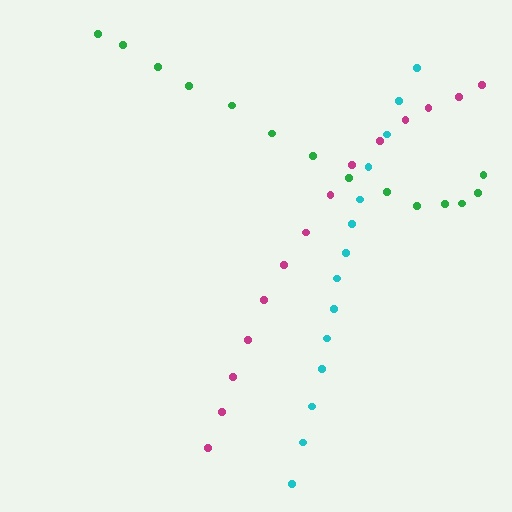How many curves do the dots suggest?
There are 3 distinct paths.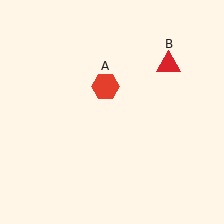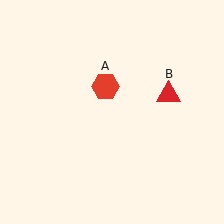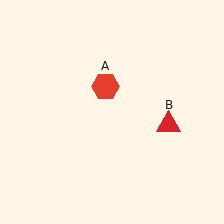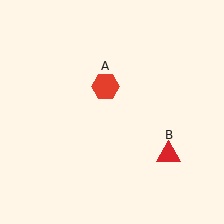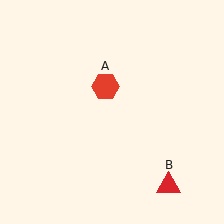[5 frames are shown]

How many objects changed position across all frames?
1 object changed position: red triangle (object B).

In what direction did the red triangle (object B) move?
The red triangle (object B) moved down.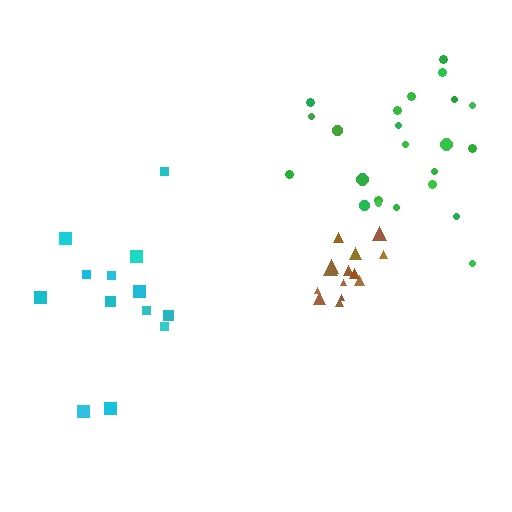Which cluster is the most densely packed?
Brown.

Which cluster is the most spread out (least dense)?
Cyan.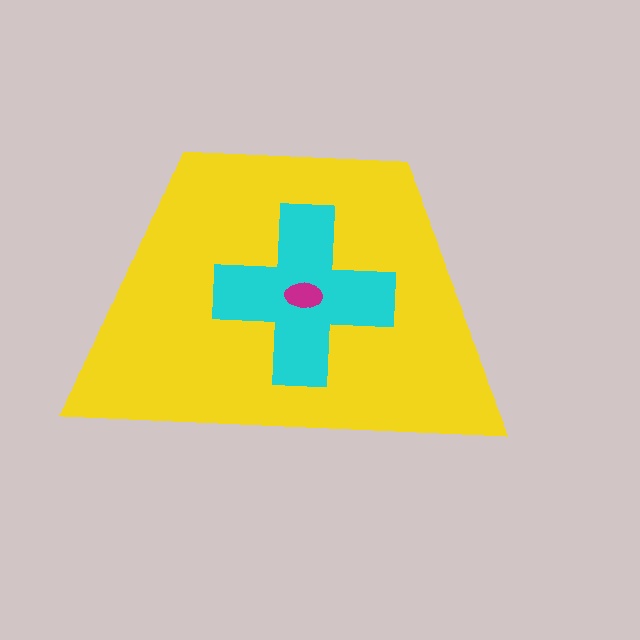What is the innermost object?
The magenta ellipse.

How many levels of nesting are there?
3.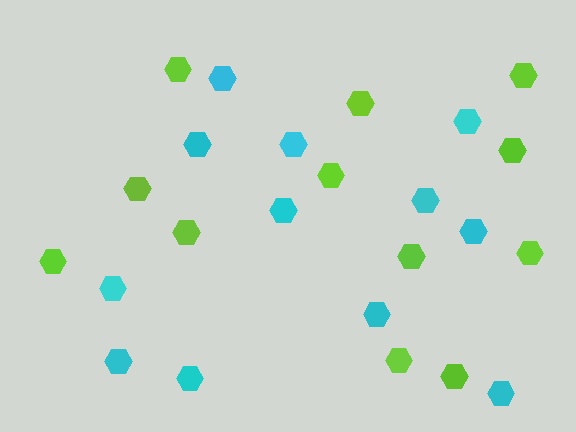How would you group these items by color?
There are 2 groups: one group of lime hexagons (12) and one group of cyan hexagons (12).